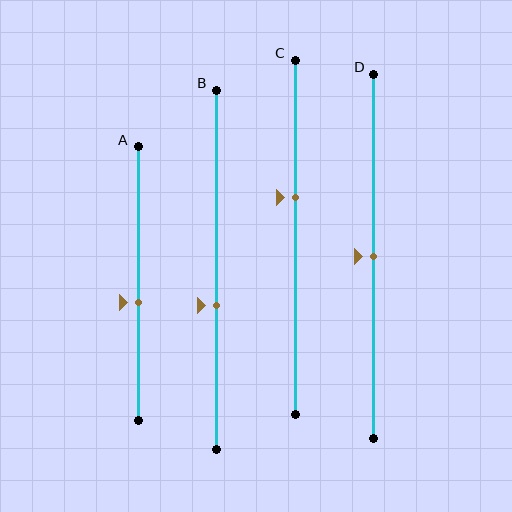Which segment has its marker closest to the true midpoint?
Segment D has its marker closest to the true midpoint.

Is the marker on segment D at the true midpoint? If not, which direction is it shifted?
Yes, the marker on segment D is at the true midpoint.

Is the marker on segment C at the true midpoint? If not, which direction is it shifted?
No, the marker on segment C is shifted upward by about 11% of the segment length.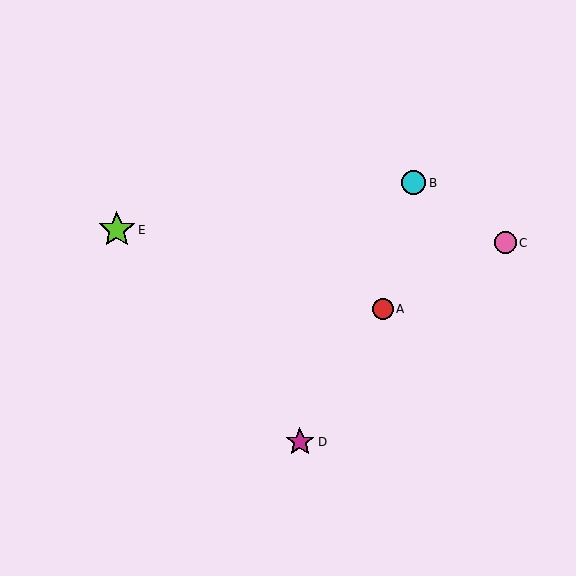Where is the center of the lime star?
The center of the lime star is at (117, 230).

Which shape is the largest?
The lime star (labeled E) is the largest.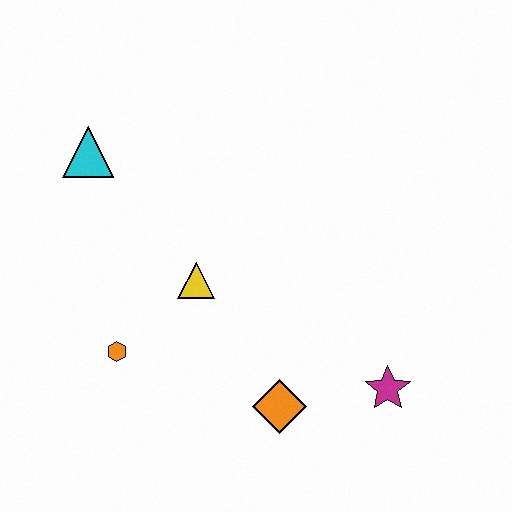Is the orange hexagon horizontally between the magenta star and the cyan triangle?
Yes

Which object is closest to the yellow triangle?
The orange hexagon is closest to the yellow triangle.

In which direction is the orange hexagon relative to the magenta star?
The orange hexagon is to the left of the magenta star.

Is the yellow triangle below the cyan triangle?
Yes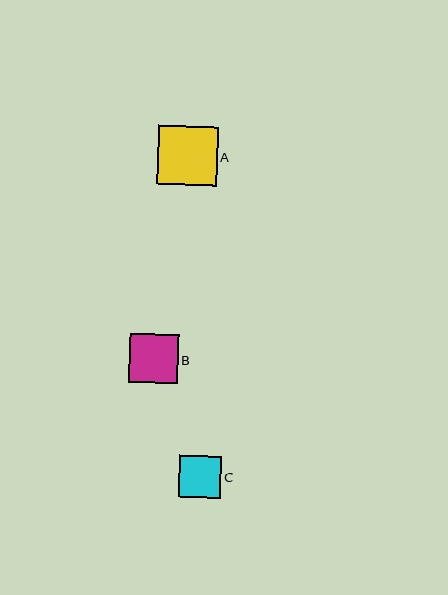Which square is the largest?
Square A is the largest with a size of approximately 59 pixels.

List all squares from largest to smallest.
From largest to smallest: A, B, C.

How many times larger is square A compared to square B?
Square A is approximately 1.2 times the size of square B.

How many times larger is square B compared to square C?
Square B is approximately 1.2 times the size of square C.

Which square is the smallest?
Square C is the smallest with a size of approximately 42 pixels.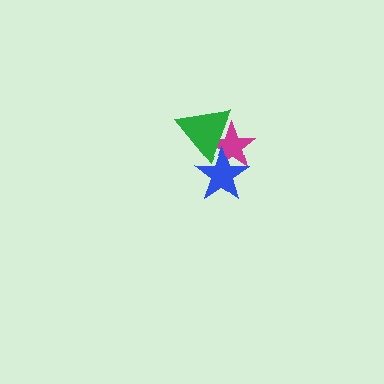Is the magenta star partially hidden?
Yes, it is partially covered by another shape.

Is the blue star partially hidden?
Yes, it is partially covered by another shape.